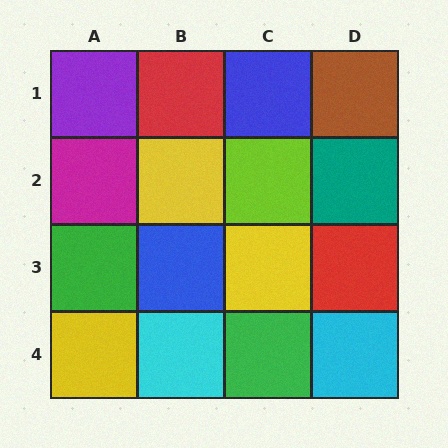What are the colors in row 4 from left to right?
Yellow, cyan, green, cyan.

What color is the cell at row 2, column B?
Yellow.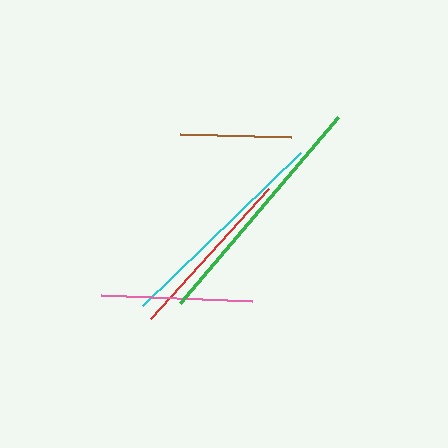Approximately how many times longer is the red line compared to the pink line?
The red line is approximately 1.2 times the length of the pink line.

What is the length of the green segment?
The green segment is approximately 244 pixels long.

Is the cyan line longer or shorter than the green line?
The green line is longer than the cyan line.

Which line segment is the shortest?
The brown line is the shortest at approximately 112 pixels.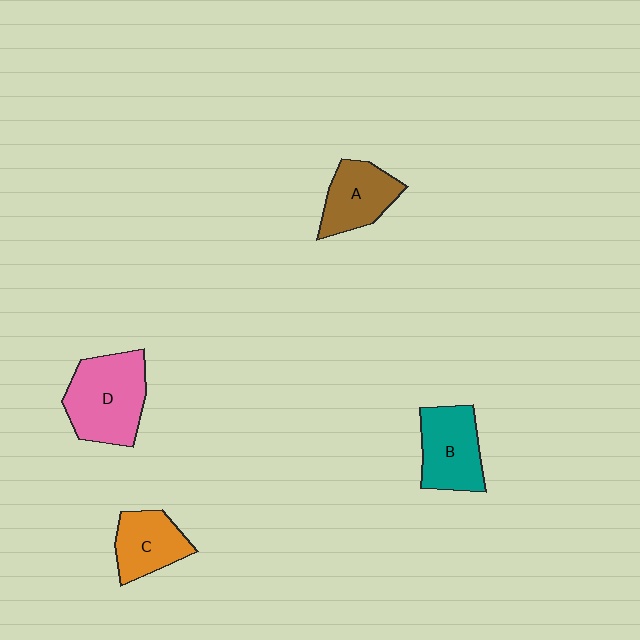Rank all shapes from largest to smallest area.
From largest to smallest: D (pink), B (teal), A (brown), C (orange).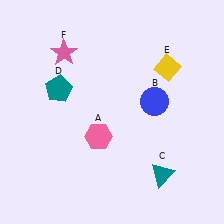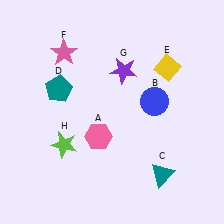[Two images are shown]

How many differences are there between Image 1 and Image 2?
There are 2 differences between the two images.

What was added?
A purple star (G), a lime star (H) were added in Image 2.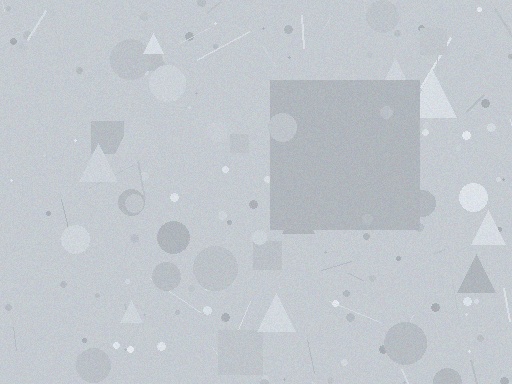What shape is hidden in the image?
A square is hidden in the image.